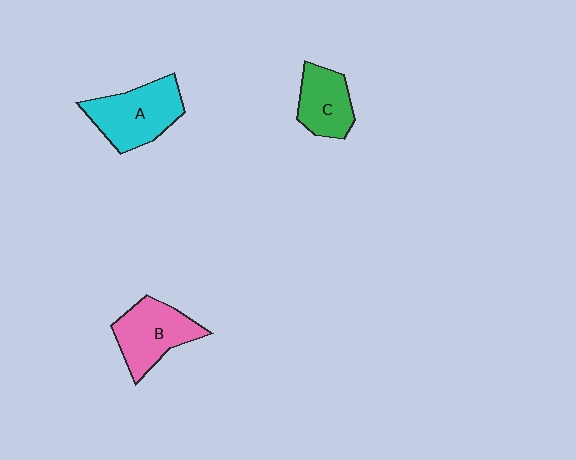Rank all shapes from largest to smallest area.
From largest to smallest: A (cyan), B (pink), C (green).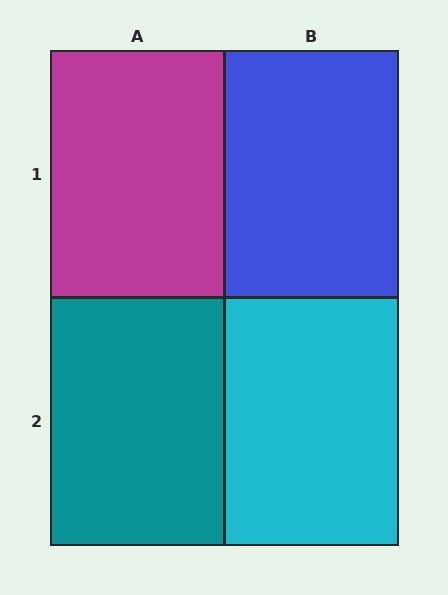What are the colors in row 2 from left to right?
Teal, cyan.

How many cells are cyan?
1 cell is cyan.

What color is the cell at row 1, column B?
Blue.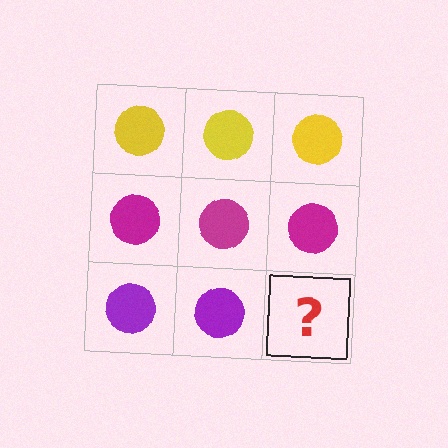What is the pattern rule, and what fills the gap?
The rule is that each row has a consistent color. The gap should be filled with a purple circle.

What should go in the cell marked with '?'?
The missing cell should contain a purple circle.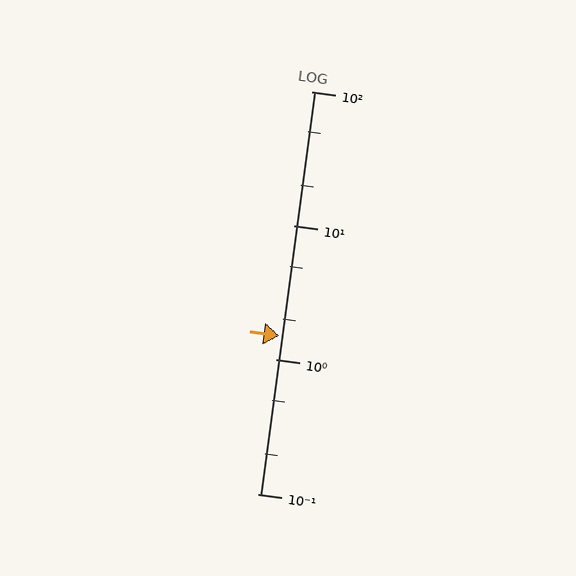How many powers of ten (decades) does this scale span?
The scale spans 3 decades, from 0.1 to 100.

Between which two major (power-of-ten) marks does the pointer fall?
The pointer is between 1 and 10.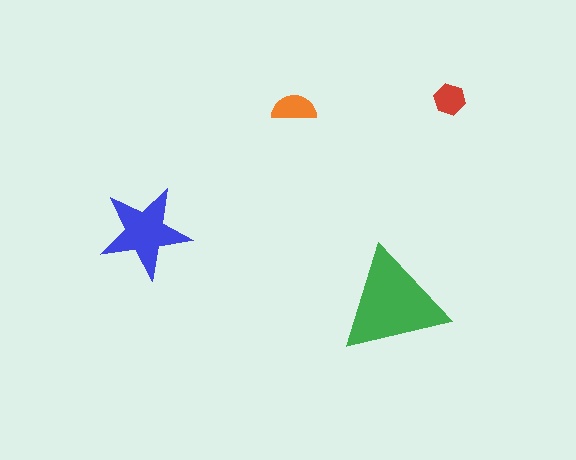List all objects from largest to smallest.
The green triangle, the blue star, the orange semicircle, the red hexagon.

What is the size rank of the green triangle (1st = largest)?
1st.